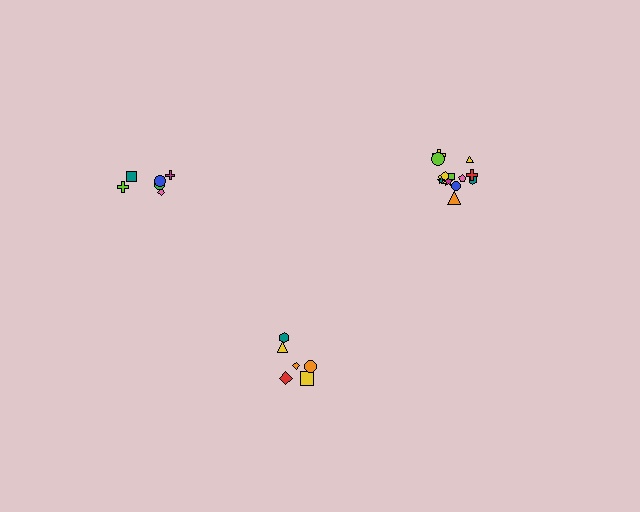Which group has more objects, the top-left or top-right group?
The top-right group.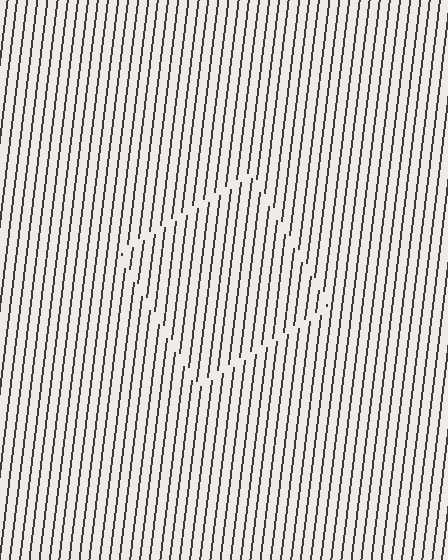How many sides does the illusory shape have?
4 sides — the line-ends trace a square.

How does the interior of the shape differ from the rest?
The interior of the shape contains the same grating, shifted by half a period — the contour is defined by the phase discontinuity where line-ends from the inner and outer gratings abut.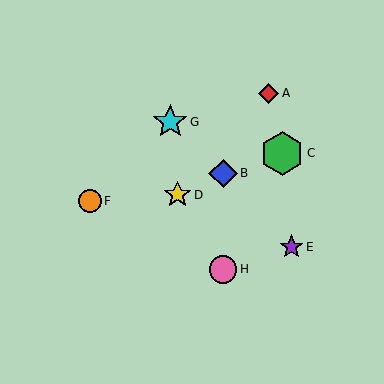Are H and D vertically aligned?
No, H is at x≈223 and D is at x≈177.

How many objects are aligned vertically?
2 objects (B, H) are aligned vertically.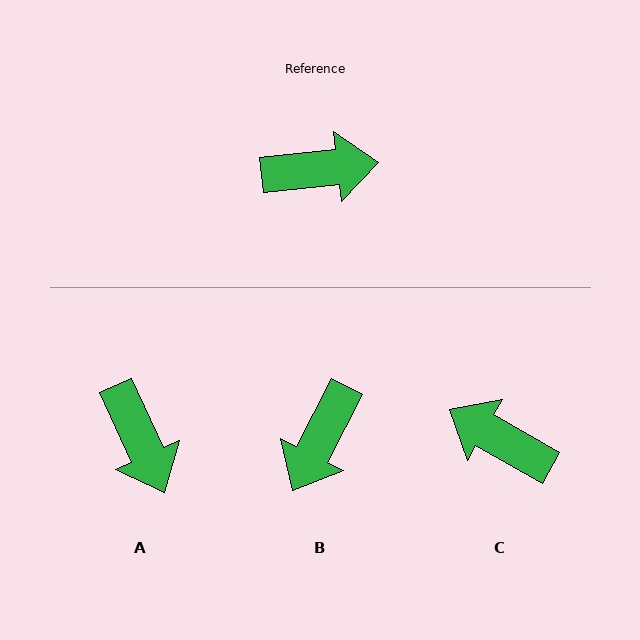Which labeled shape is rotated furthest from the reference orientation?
C, about 144 degrees away.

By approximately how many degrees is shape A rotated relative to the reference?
Approximately 72 degrees clockwise.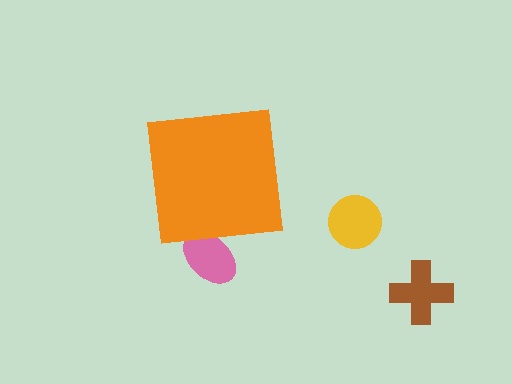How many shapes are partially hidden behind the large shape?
1 shape is partially hidden.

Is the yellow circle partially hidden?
No, the yellow circle is fully visible.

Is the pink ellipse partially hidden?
Yes, the pink ellipse is partially hidden behind the orange square.